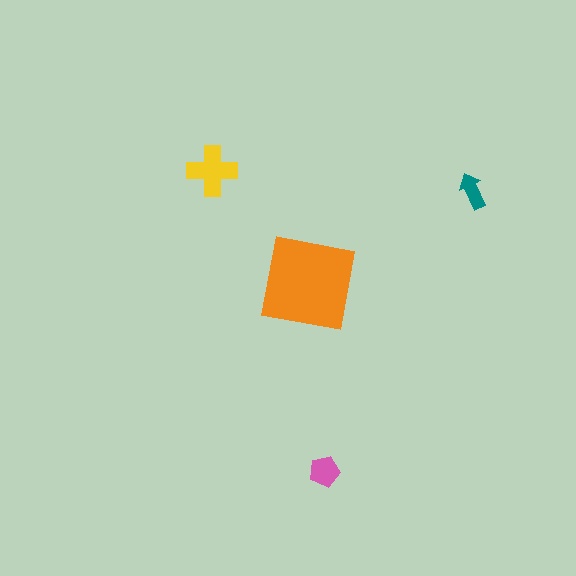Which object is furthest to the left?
The yellow cross is leftmost.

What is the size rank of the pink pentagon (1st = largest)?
3rd.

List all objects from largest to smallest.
The orange square, the yellow cross, the pink pentagon, the teal arrow.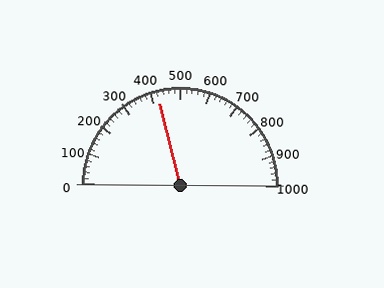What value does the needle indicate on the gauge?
The needle indicates approximately 420.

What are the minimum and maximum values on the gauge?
The gauge ranges from 0 to 1000.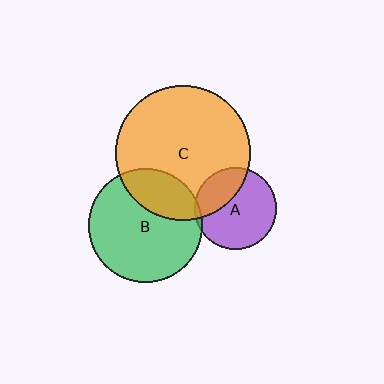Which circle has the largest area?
Circle C (orange).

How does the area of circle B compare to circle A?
Approximately 1.9 times.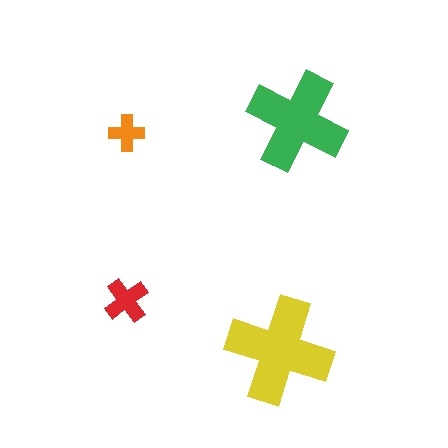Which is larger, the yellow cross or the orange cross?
The yellow one.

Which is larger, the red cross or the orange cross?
The red one.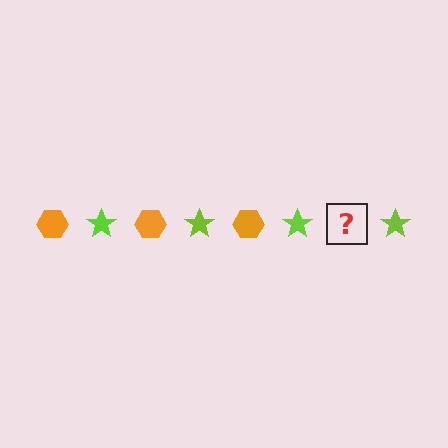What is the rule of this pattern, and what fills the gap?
The rule is that the pattern alternates between orange hexagon and lime star. The gap should be filled with an orange hexagon.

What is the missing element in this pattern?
The missing element is an orange hexagon.